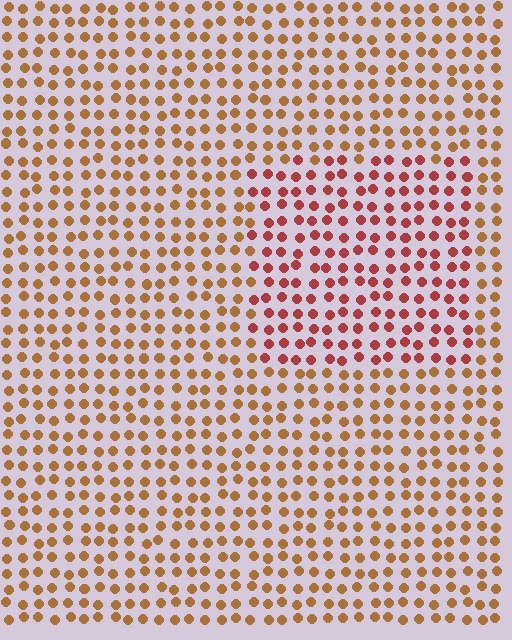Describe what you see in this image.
The image is filled with small brown elements in a uniform arrangement. A rectangle-shaped region is visible where the elements are tinted to a slightly different hue, forming a subtle color boundary.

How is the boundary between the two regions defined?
The boundary is defined purely by a slight shift in hue (about 33 degrees). Spacing, size, and orientation are identical on both sides.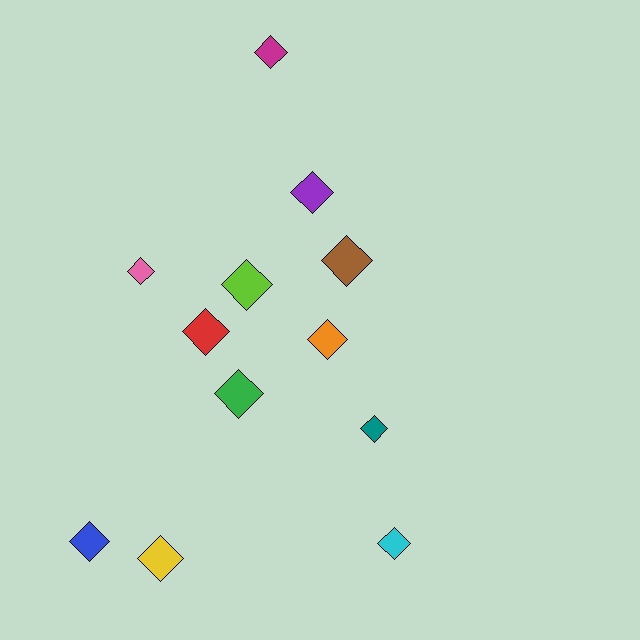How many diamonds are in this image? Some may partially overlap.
There are 12 diamonds.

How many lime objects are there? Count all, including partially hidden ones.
There is 1 lime object.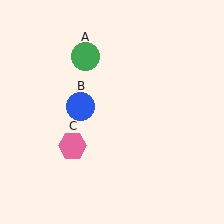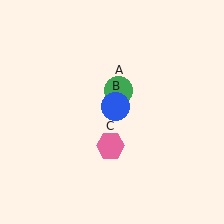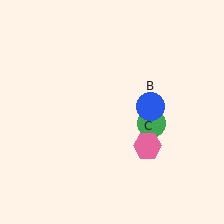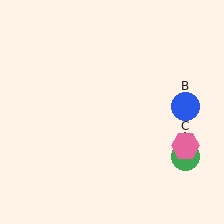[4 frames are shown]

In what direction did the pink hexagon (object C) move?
The pink hexagon (object C) moved right.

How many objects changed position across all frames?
3 objects changed position: green circle (object A), blue circle (object B), pink hexagon (object C).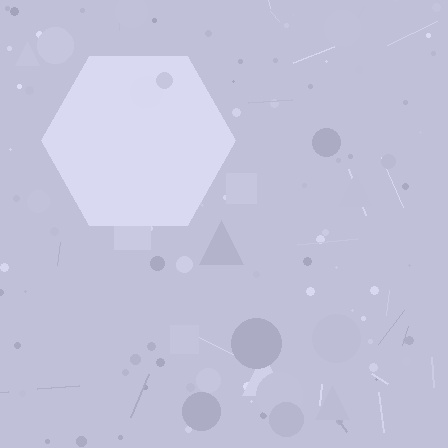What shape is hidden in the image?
A hexagon is hidden in the image.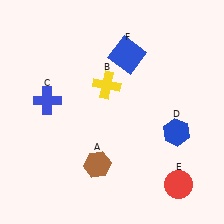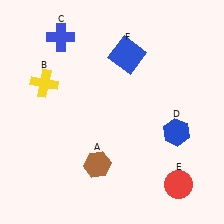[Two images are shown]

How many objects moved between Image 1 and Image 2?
2 objects moved between the two images.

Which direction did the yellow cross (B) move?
The yellow cross (B) moved left.